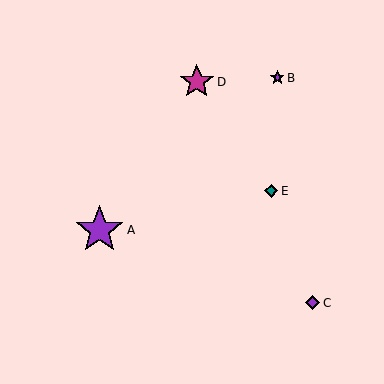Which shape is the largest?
The purple star (labeled A) is the largest.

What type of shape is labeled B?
Shape B is a purple star.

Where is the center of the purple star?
The center of the purple star is at (277, 78).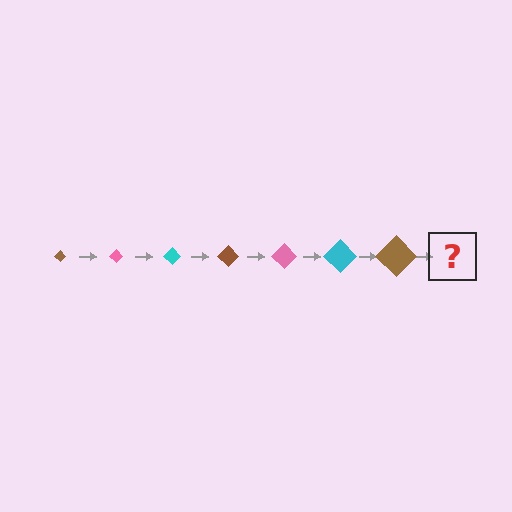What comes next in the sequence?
The next element should be a pink diamond, larger than the previous one.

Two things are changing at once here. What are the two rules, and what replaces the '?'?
The two rules are that the diamond grows larger each step and the color cycles through brown, pink, and cyan. The '?' should be a pink diamond, larger than the previous one.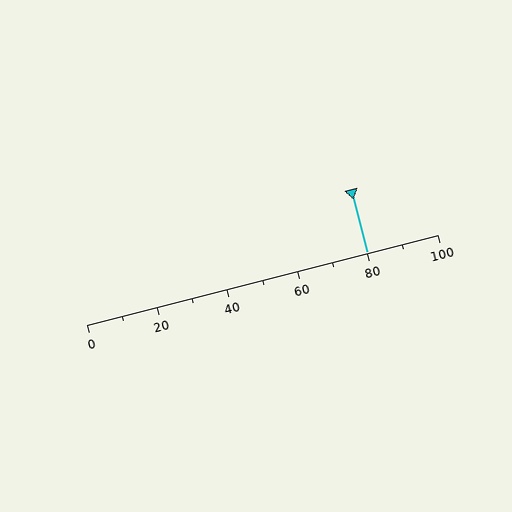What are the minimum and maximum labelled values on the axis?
The axis runs from 0 to 100.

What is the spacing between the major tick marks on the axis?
The major ticks are spaced 20 apart.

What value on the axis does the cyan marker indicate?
The marker indicates approximately 80.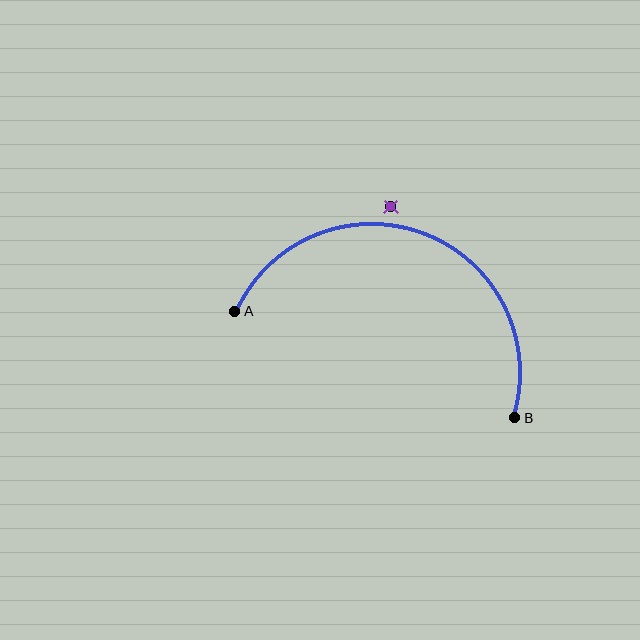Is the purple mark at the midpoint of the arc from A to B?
No — the purple mark does not lie on the arc at all. It sits slightly outside the curve.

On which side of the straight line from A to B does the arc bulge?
The arc bulges above the straight line connecting A and B.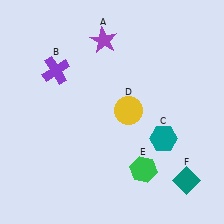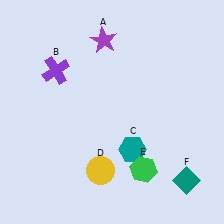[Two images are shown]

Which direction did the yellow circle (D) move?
The yellow circle (D) moved down.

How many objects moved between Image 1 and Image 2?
2 objects moved between the two images.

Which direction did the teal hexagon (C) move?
The teal hexagon (C) moved left.